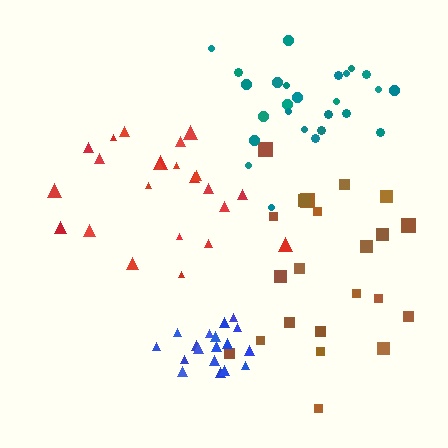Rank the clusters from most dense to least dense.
blue, teal, red, brown.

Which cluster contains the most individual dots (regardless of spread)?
Teal (26).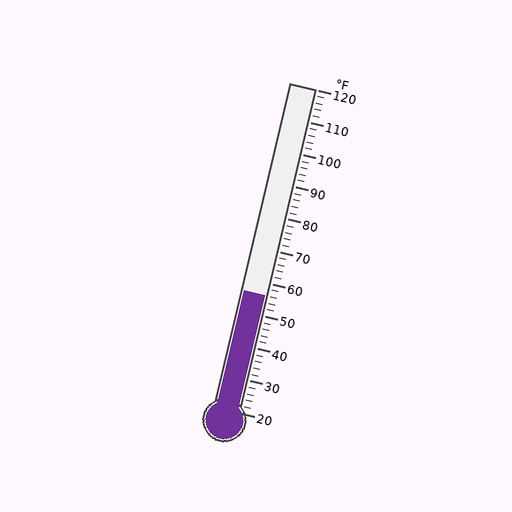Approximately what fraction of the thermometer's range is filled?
The thermometer is filled to approximately 35% of its range.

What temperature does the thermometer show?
The thermometer shows approximately 56°F.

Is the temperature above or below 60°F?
The temperature is below 60°F.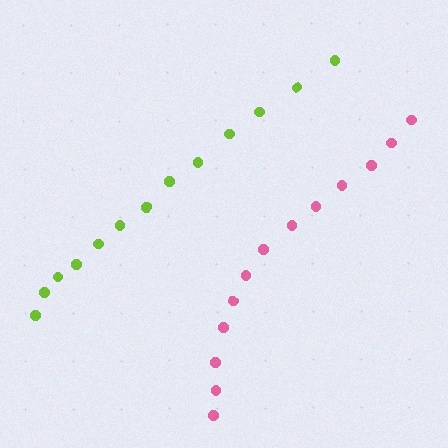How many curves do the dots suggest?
There are 2 distinct paths.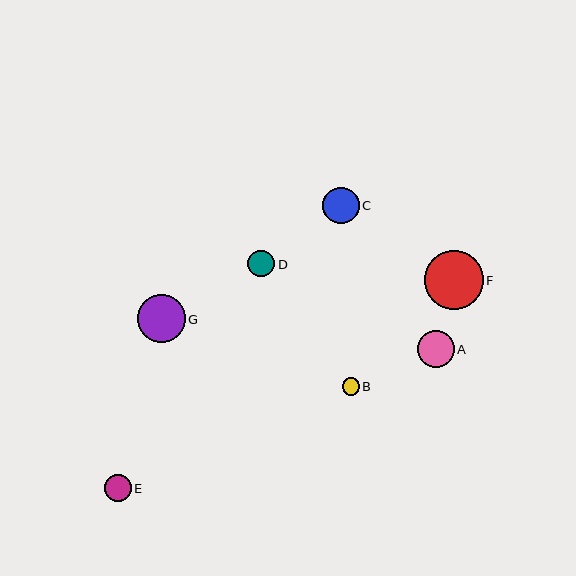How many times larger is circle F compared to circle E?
Circle F is approximately 2.2 times the size of circle E.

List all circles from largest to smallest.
From largest to smallest: F, G, A, C, E, D, B.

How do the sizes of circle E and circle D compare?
Circle E and circle D are approximately the same size.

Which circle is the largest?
Circle F is the largest with a size of approximately 59 pixels.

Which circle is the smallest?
Circle B is the smallest with a size of approximately 17 pixels.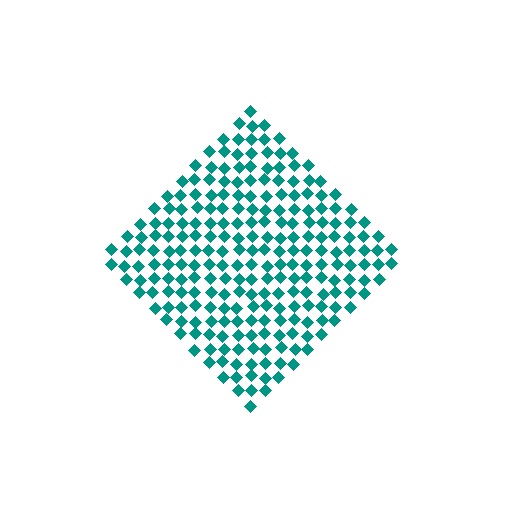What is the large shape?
The large shape is a diamond.